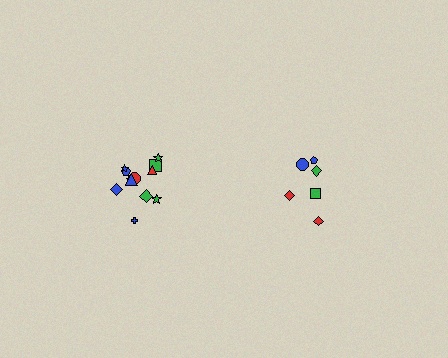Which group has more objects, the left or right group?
The left group.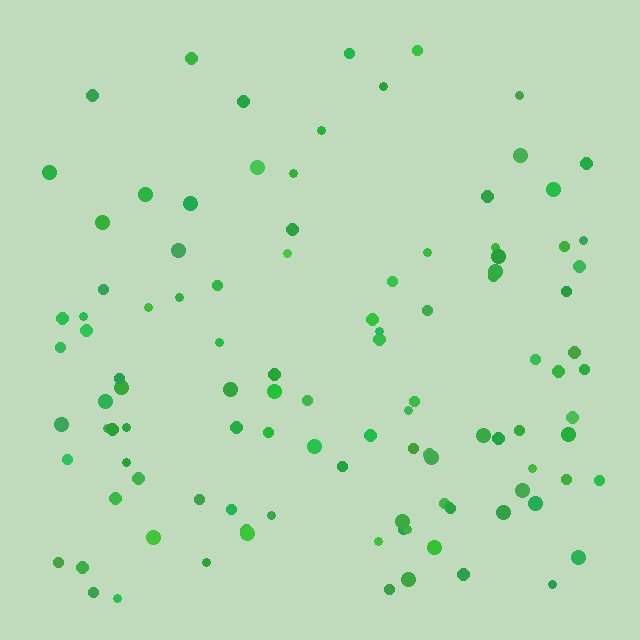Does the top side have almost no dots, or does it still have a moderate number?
Still a moderate number, just noticeably fewer than the bottom.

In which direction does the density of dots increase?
From top to bottom, with the bottom side densest.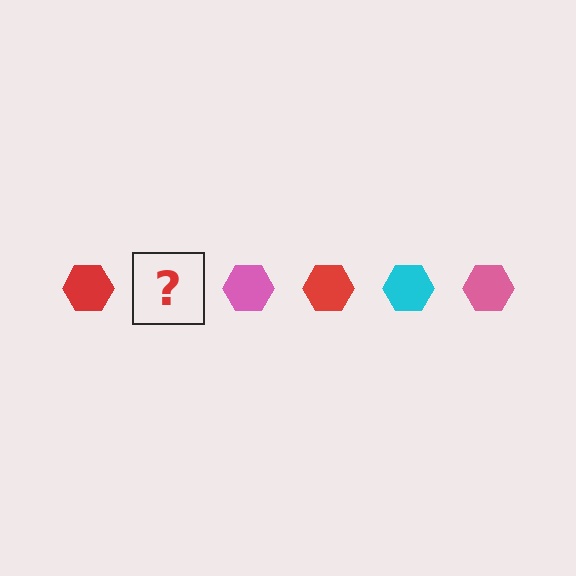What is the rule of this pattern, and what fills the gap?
The rule is that the pattern cycles through red, cyan, pink hexagons. The gap should be filled with a cyan hexagon.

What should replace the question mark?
The question mark should be replaced with a cyan hexagon.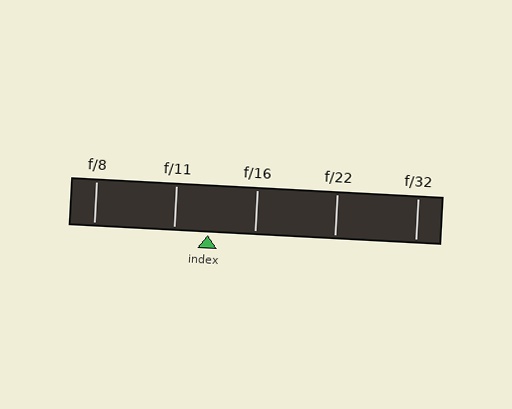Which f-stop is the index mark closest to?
The index mark is closest to f/11.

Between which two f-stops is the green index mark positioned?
The index mark is between f/11 and f/16.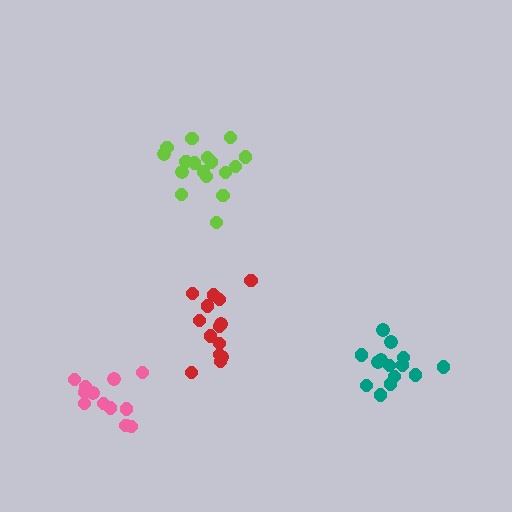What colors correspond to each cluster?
The clusters are colored: teal, red, lime, pink.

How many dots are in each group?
Group 1: 14 dots, Group 2: 14 dots, Group 3: 17 dots, Group 4: 12 dots (57 total).